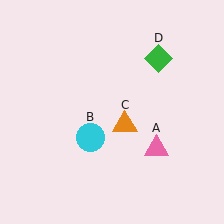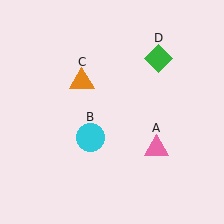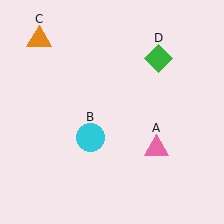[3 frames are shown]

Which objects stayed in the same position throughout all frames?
Pink triangle (object A) and cyan circle (object B) and green diamond (object D) remained stationary.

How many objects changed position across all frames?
1 object changed position: orange triangle (object C).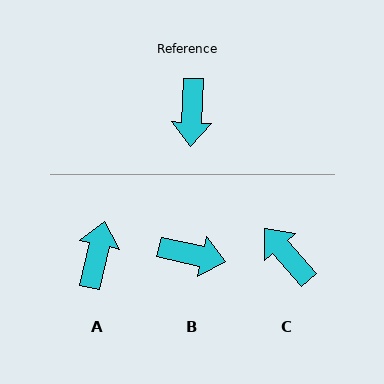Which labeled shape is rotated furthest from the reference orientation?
A, about 170 degrees away.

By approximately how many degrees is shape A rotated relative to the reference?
Approximately 170 degrees counter-clockwise.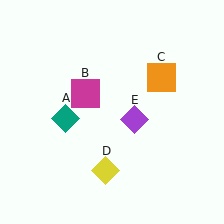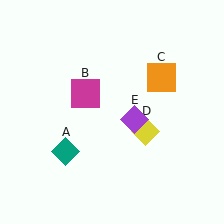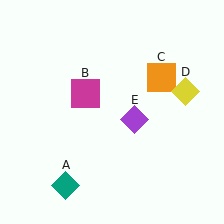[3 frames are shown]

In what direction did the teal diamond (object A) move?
The teal diamond (object A) moved down.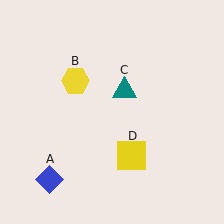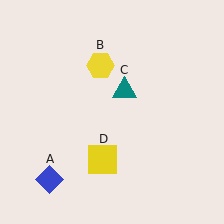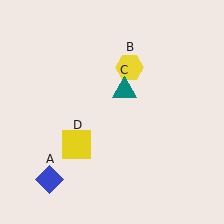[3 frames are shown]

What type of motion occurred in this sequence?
The yellow hexagon (object B), yellow square (object D) rotated clockwise around the center of the scene.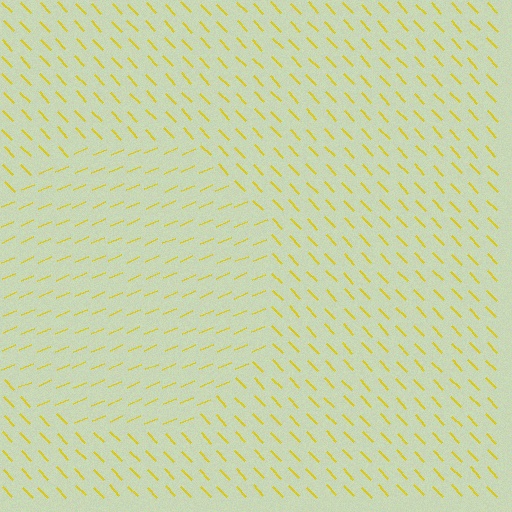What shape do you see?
I see a circle.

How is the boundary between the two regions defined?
The boundary is defined purely by a change in line orientation (approximately 69 degrees difference). All lines are the same color and thickness.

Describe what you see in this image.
The image is filled with small yellow line segments. A circle region in the image has lines oriented differently from the surrounding lines, creating a visible texture boundary.